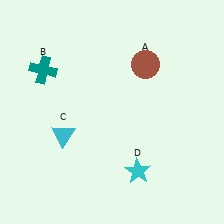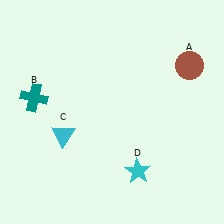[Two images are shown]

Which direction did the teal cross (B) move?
The teal cross (B) moved down.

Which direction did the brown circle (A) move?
The brown circle (A) moved right.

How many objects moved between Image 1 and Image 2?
2 objects moved between the two images.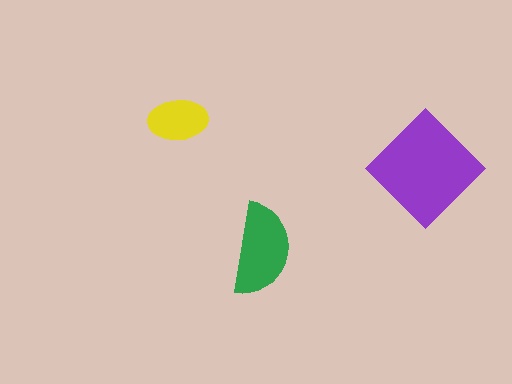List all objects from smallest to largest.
The yellow ellipse, the green semicircle, the purple diamond.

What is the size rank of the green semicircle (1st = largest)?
2nd.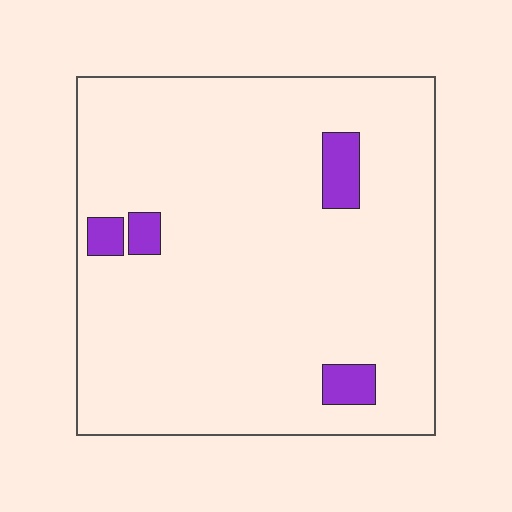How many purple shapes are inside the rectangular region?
4.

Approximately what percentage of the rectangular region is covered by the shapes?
Approximately 5%.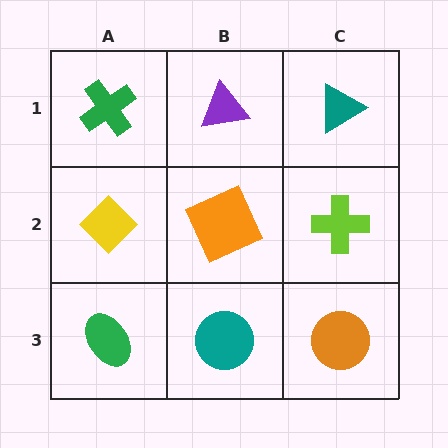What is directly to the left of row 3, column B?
A green ellipse.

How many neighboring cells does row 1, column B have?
3.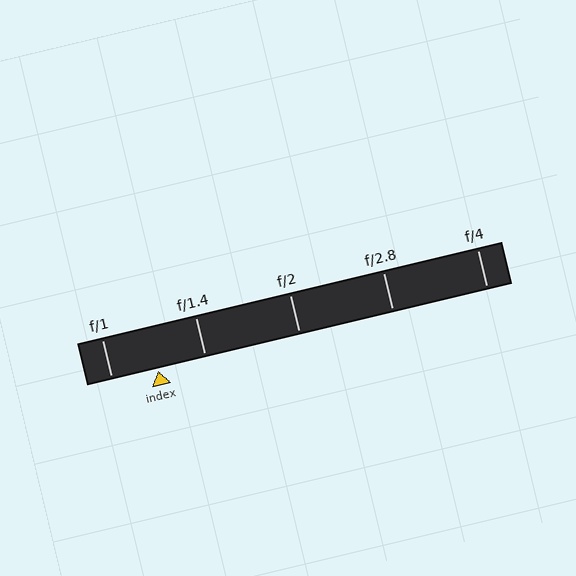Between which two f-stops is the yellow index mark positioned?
The index mark is between f/1 and f/1.4.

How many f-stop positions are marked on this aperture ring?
There are 5 f-stop positions marked.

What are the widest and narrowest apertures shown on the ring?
The widest aperture shown is f/1 and the narrowest is f/4.